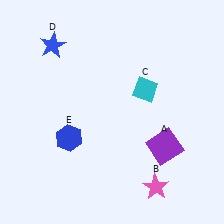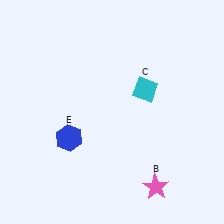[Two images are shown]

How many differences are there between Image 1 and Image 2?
There are 2 differences between the two images.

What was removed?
The blue star (D), the purple square (A) were removed in Image 2.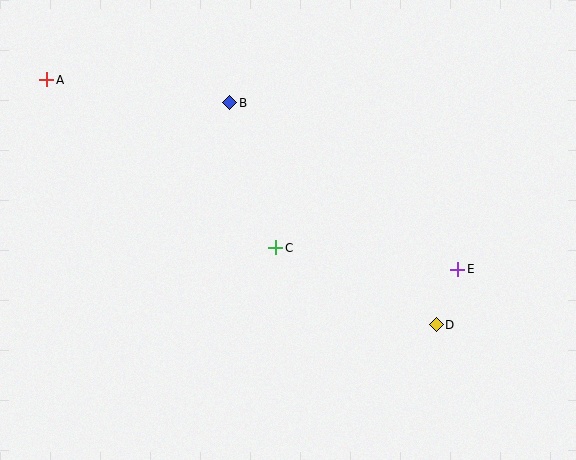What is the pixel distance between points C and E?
The distance between C and E is 183 pixels.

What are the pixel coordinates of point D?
Point D is at (436, 325).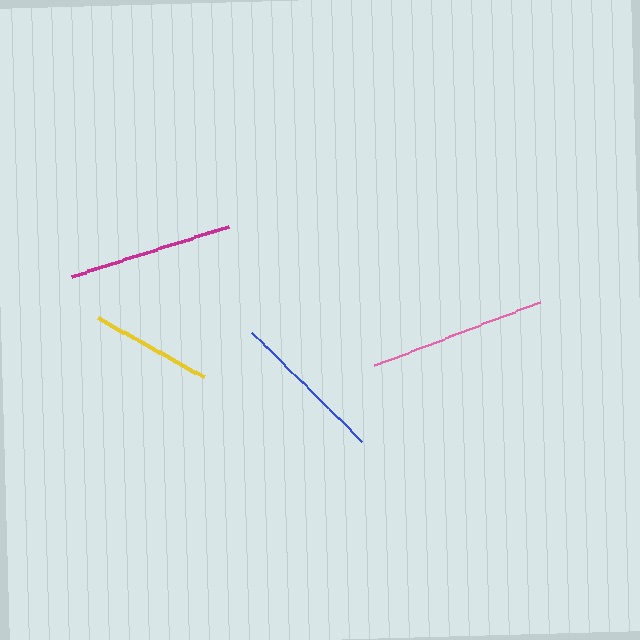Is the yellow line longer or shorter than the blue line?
The blue line is longer than the yellow line.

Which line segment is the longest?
The pink line is the longest at approximately 178 pixels.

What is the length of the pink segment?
The pink segment is approximately 178 pixels long.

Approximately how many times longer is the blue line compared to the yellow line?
The blue line is approximately 1.3 times the length of the yellow line.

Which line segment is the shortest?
The yellow line is the shortest at approximately 121 pixels.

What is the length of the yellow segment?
The yellow segment is approximately 121 pixels long.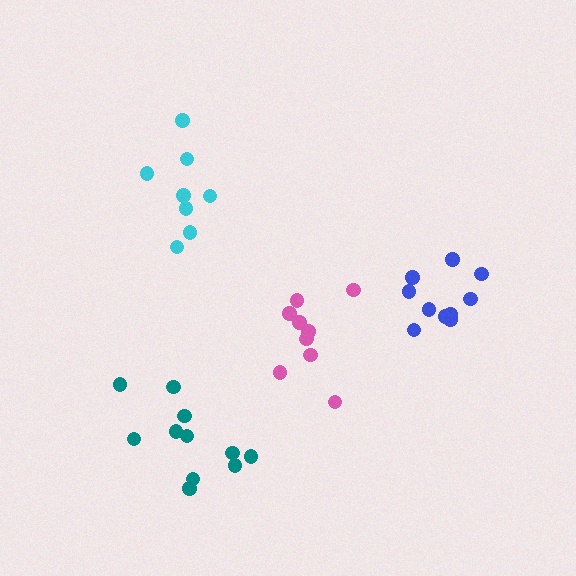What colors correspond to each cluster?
The clusters are colored: pink, blue, cyan, teal.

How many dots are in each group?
Group 1: 9 dots, Group 2: 10 dots, Group 3: 8 dots, Group 4: 11 dots (38 total).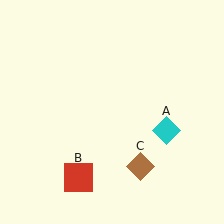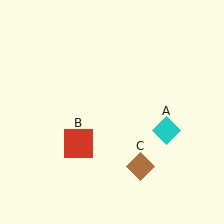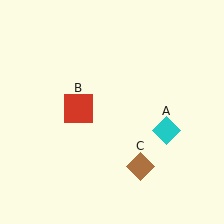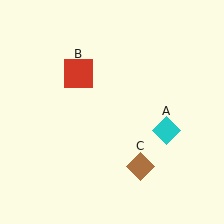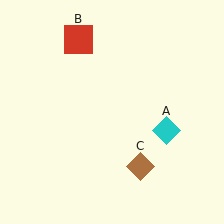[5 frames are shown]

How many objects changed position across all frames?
1 object changed position: red square (object B).